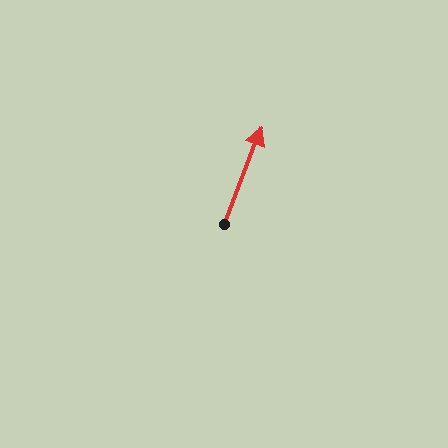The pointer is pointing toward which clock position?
Roughly 1 o'clock.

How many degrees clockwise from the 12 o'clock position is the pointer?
Approximately 21 degrees.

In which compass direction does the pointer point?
North.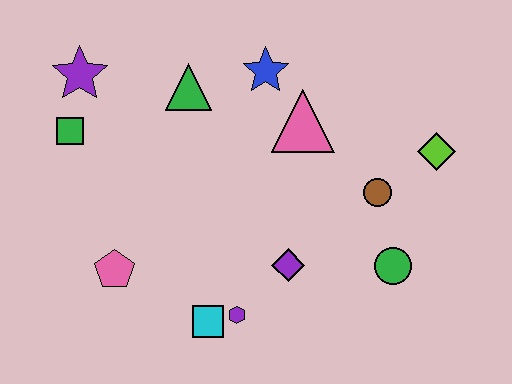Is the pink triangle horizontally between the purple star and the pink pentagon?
No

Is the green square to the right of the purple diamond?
No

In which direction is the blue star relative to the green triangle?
The blue star is to the right of the green triangle.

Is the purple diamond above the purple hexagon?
Yes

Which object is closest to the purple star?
The green square is closest to the purple star.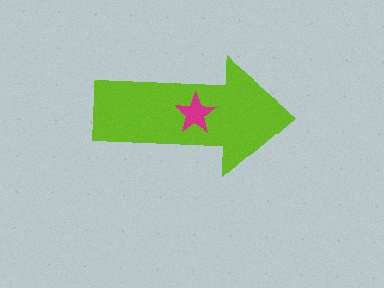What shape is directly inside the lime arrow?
The magenta star.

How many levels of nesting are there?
2.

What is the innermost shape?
The magenta star.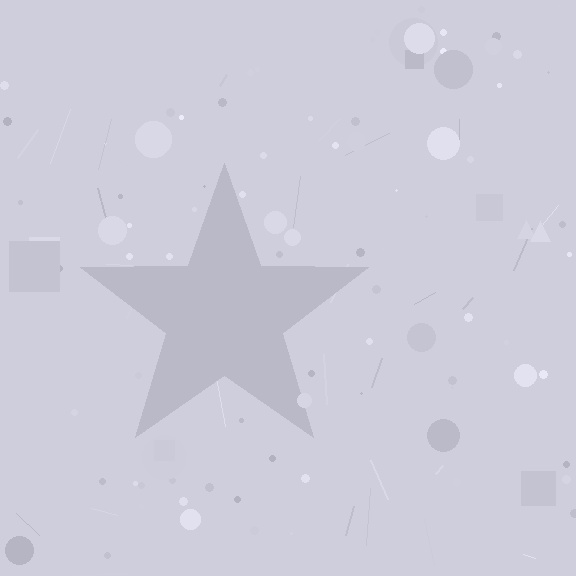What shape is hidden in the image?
A star is hidden in the image.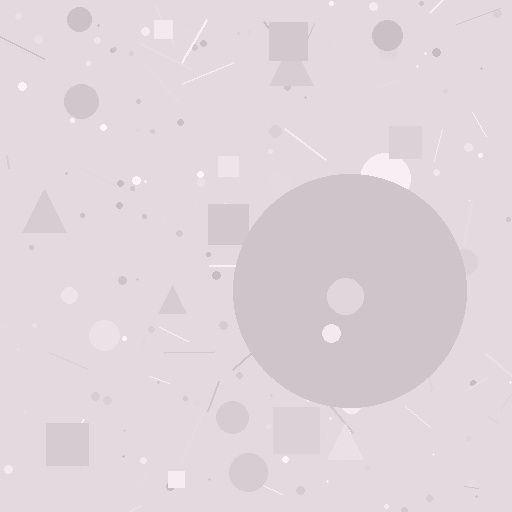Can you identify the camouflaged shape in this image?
The camouflaged shape is a circle.